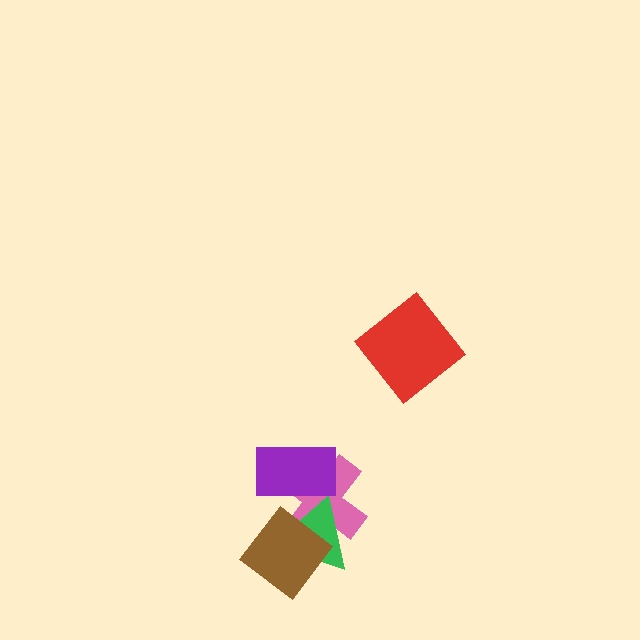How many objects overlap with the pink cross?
3 objects overlap with the pink cross.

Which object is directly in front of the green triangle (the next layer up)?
The brown diamond is directly in front of the green triangle.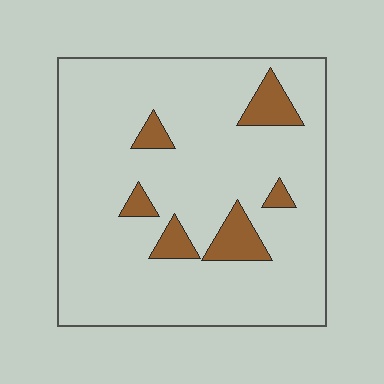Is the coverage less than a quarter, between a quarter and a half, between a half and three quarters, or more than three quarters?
Less than a quarter.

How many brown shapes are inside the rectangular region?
6.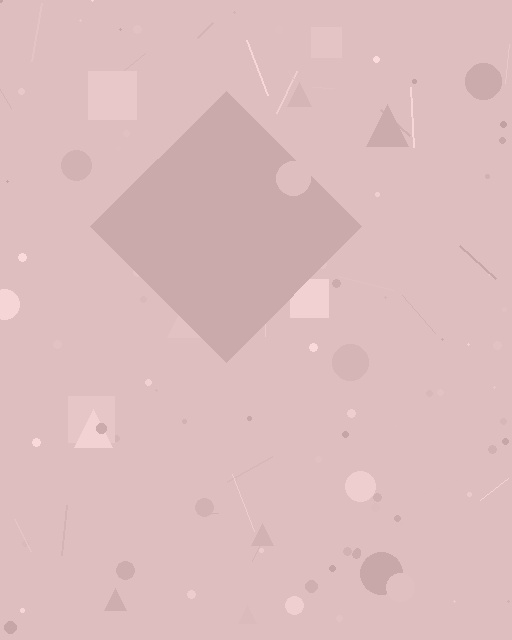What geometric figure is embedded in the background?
A diamond is embedded in the background.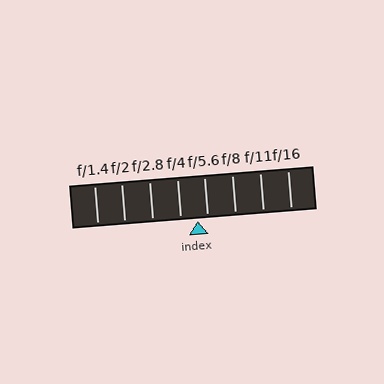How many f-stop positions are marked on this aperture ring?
There are 8 f-stop positions marked.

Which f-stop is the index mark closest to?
The index mark is closest to f/5.6.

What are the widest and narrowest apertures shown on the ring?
The widest aperture shown is f/1.4 and the narrowest is f/16.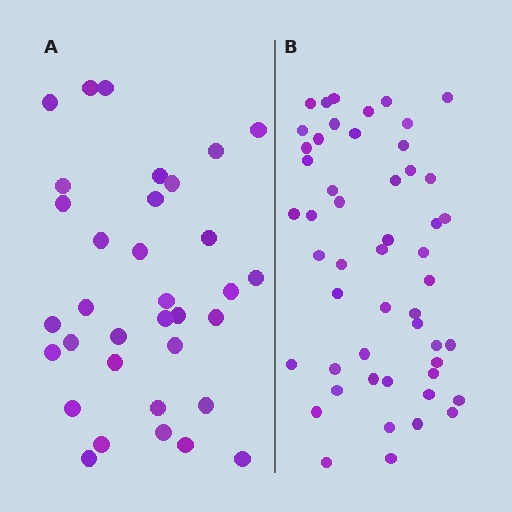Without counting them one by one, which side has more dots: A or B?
Region B (the right region) has more dots.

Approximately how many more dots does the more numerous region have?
Region B has approximately 15 more dots than region A.